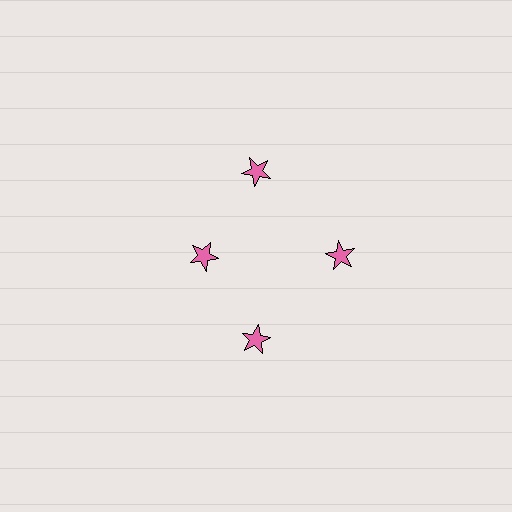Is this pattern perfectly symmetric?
No. The 4 pink stars are arranged in a ring, but one element near the 9 o'clock position is pulled inward toward the center, breaking the 4-fold rotational symmetry.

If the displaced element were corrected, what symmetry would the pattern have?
It would have 4-fold rotational symmetry — the pattern would map onto itself every 90 degrees.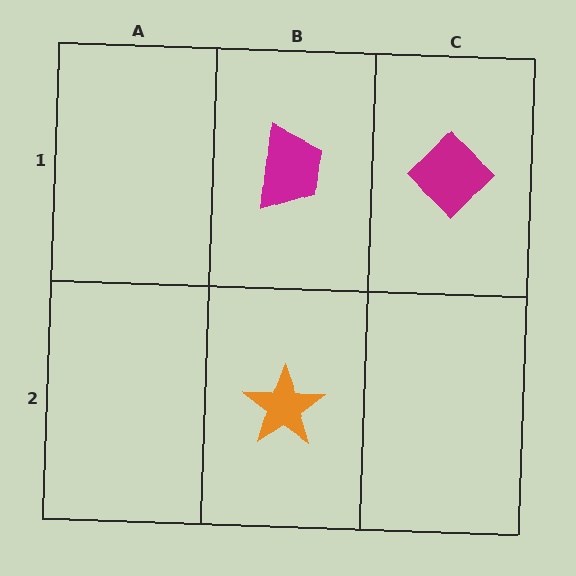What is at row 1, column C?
A magenta diamond.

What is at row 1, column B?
A magenta trapezoid.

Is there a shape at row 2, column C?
No, that cell is empty.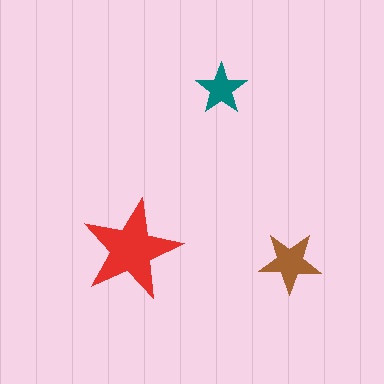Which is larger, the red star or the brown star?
The red one.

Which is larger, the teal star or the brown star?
The brown one.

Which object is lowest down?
The brown star is bottommost.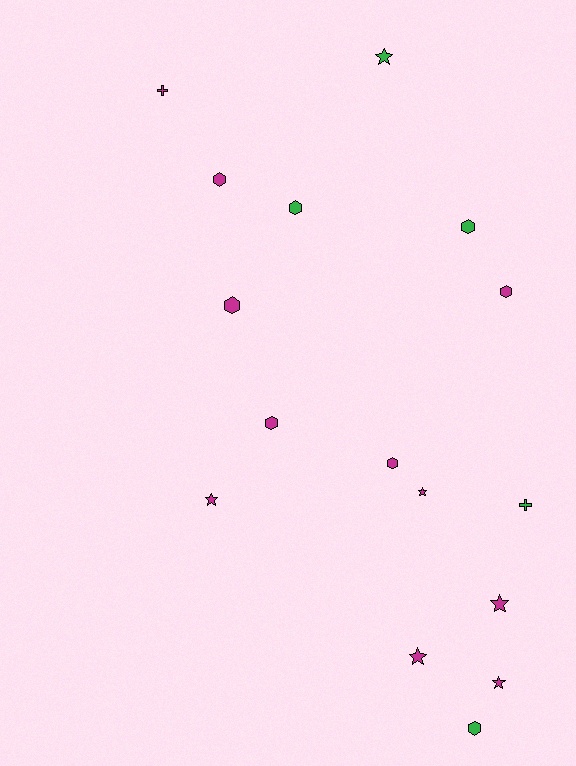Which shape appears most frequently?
Hexagon, with 8 objects.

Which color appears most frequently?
Magenta, with 11 objects.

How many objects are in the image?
There are 16 objects.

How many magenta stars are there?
There are 5 magenta stars.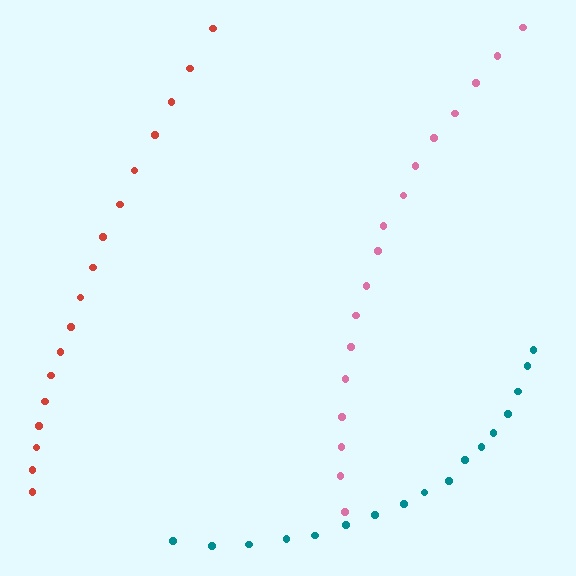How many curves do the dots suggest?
There are 3 distinct paths.